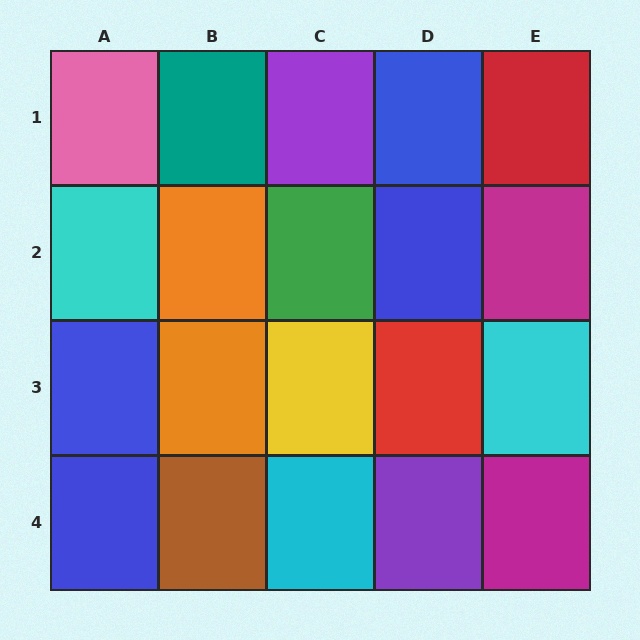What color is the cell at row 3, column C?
Yellow.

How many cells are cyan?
3 cells are cyan.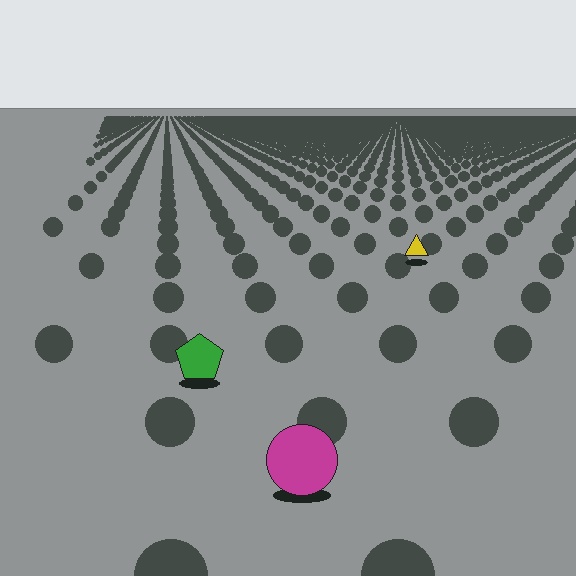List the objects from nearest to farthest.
From nearest to farthest: the magenta circle, the green pentagon, the yellow triangle.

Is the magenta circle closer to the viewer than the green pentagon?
Yes. The magenta circle is closer — you can tell from the texture gradient: the ground texture is coarser near it.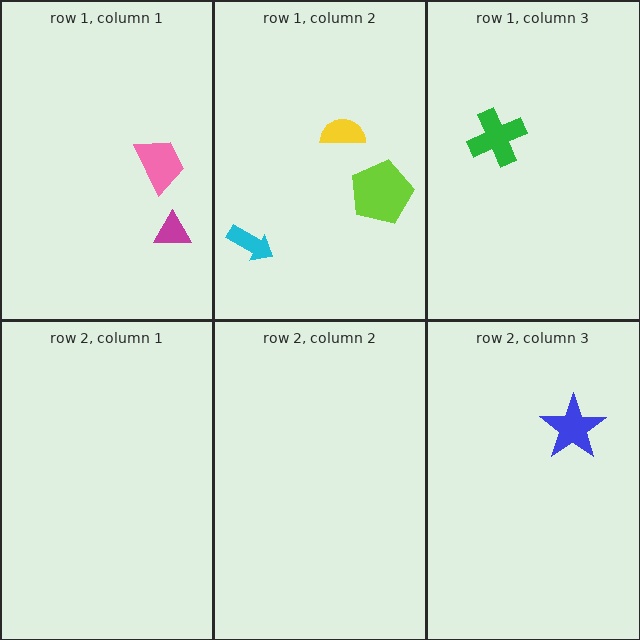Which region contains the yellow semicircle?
The row 1, column 2 region.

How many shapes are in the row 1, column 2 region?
3.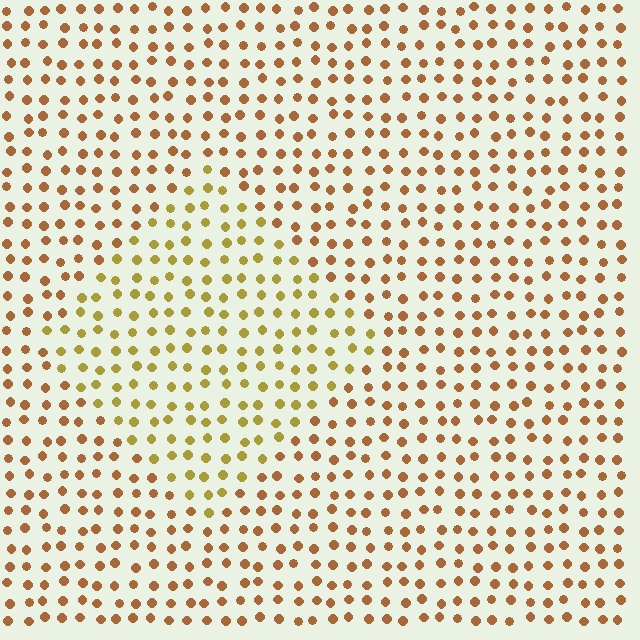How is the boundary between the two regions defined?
The boundary is defined purely by a slight shift in hue (about 30 degrees). Spacing, size, and orientation are identical on both sides.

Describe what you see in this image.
The image is filled with small brown elements in a uniform arrangement. A diamond-shaped region is visible where the elements are tinted to a slightly different hue, forming a subtle color boundary.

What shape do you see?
I see a diamond.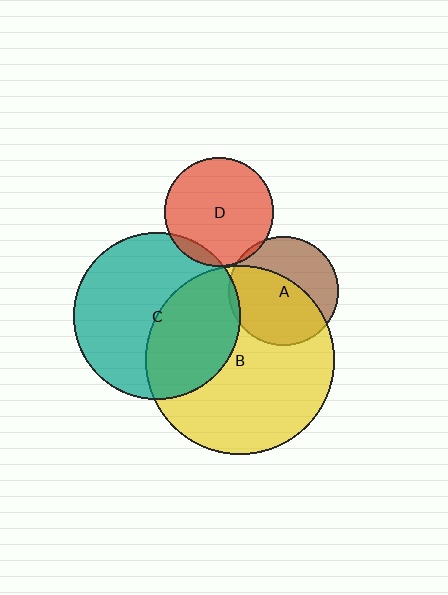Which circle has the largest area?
Circle B (yellow).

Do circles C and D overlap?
Yes.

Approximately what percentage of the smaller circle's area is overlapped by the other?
Approximately 10%.